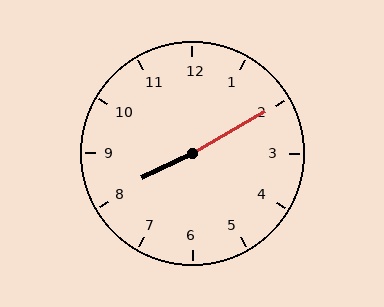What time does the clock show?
8:10.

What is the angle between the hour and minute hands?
Approximately 175 degrees.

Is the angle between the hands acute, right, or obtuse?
It is obtuse.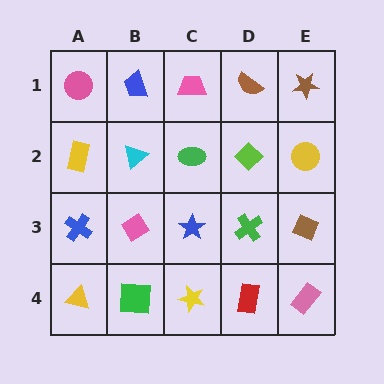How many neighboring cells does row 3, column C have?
4.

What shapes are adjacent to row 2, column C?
A pink trapezoid (row 1, column C), a blue star (row 3, column C), a cyan triangle (row 2, column B), a lime diamond (row 2, column D).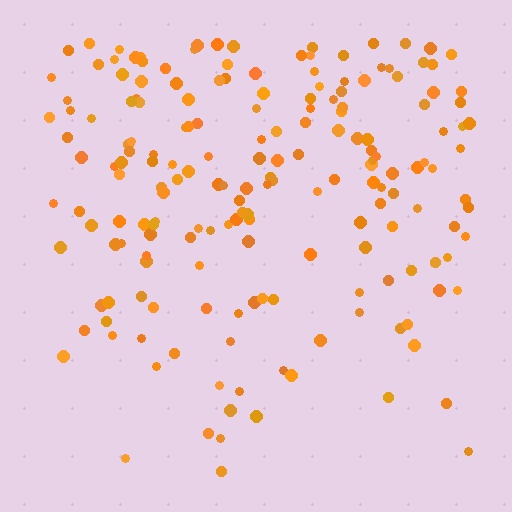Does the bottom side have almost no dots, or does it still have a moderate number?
Still a moderate number, just noticeably fewer than the top.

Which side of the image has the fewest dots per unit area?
The bottom.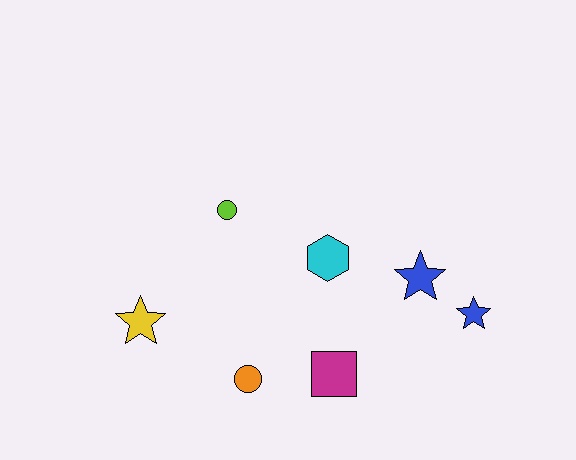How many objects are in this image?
There are 7 objects.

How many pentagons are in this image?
There are no pentagons.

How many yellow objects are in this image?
There is 1 yellow object.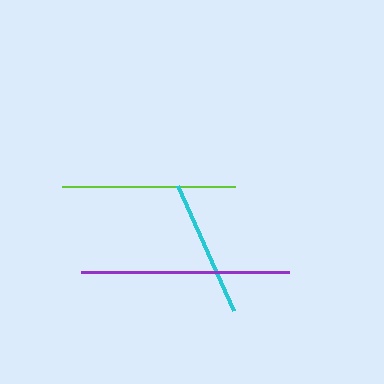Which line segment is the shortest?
The cyan line is the shortest at approximately 136 pixels.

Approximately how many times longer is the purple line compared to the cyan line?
The purple line is approximately 1.5 times the length of the cyan line.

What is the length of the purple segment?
The purple segment is approximately 208 pixels long.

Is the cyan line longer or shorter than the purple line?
The purple line is longer than the cyan line.